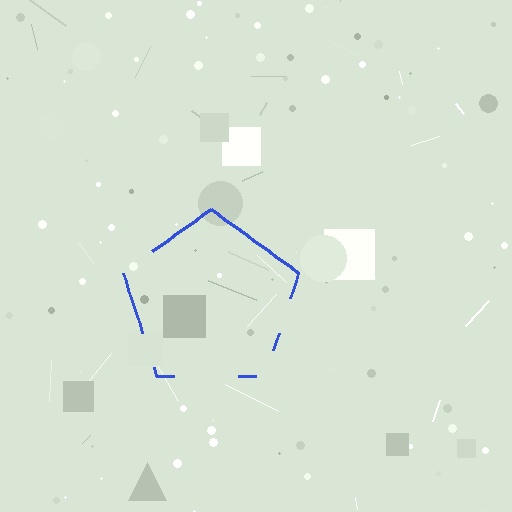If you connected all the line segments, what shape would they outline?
They would outline a pentagon.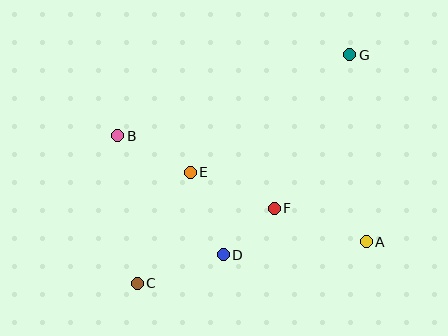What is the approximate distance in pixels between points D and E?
The distance between D and E is approximately 89 pixels.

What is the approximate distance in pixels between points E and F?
The distance between E and F is approximately 91 pixels.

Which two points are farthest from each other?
Points C and G are farthest from each other.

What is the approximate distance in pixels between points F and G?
The distance between F and G is approximately 171 pixels.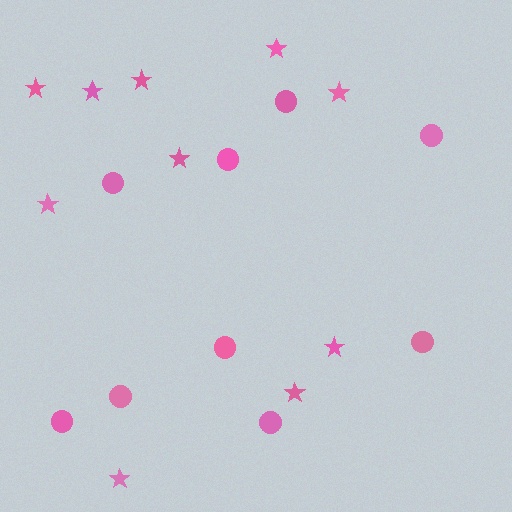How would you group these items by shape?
There are 2 groups: one group of circles (9) and one group of stars (10).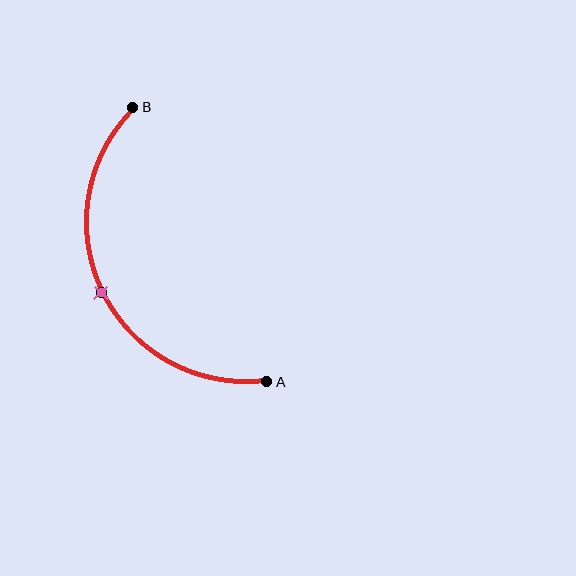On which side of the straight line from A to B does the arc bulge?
The arc bulges to the left of the straight line connecting A and B.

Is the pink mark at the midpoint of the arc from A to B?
Yes. The pink mark lies on the arc at equal arc-length from both A and B — it is the arc midpoint.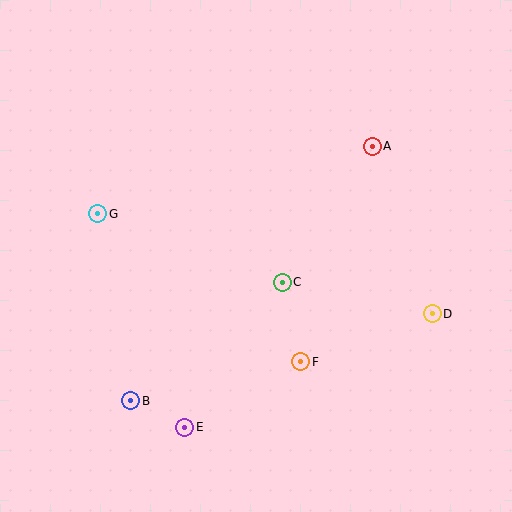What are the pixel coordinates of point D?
Point D is at (432, 314).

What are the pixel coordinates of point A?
Point A is at (372, 146).